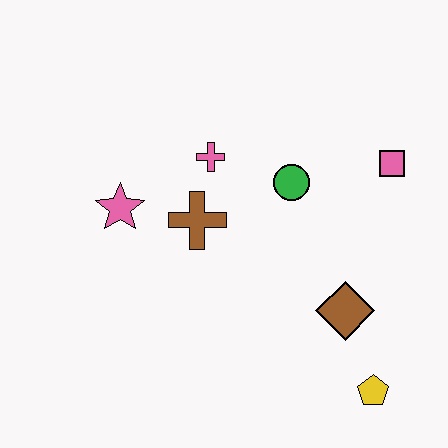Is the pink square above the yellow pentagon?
Yes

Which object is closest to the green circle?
The pink cross is closest to the green circle.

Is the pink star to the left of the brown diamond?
Yes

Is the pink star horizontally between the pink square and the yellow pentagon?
No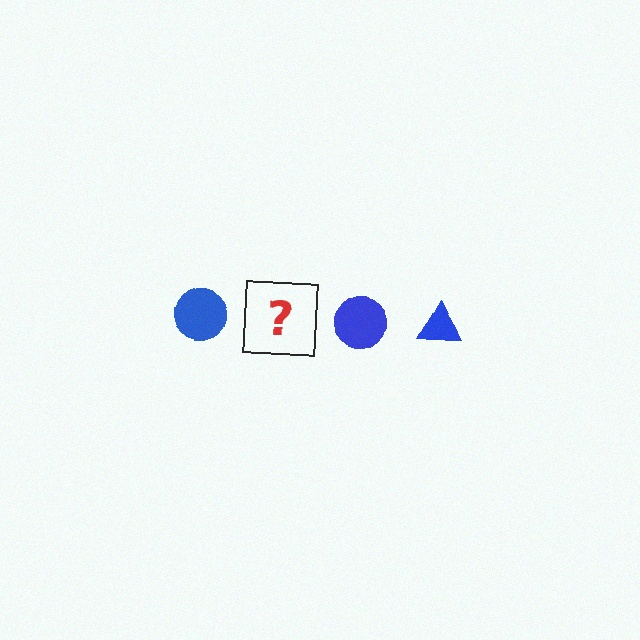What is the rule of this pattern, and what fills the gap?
The rule is that the pattern cycles through circle, triangle shapes in blue. The gap should be filled with a blue triangle.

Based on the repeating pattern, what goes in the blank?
The blank should be a blue triangle.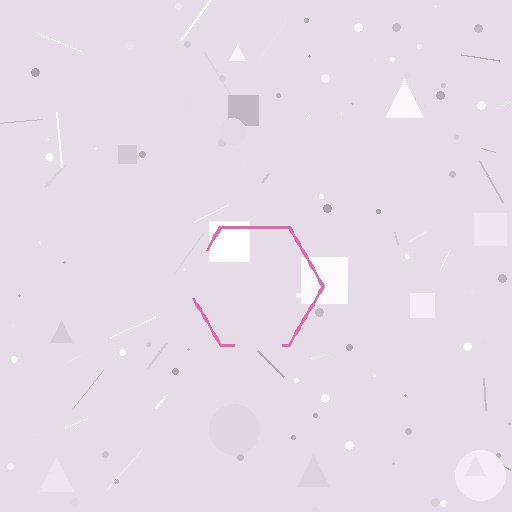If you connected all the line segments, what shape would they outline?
They would outline a hexagon.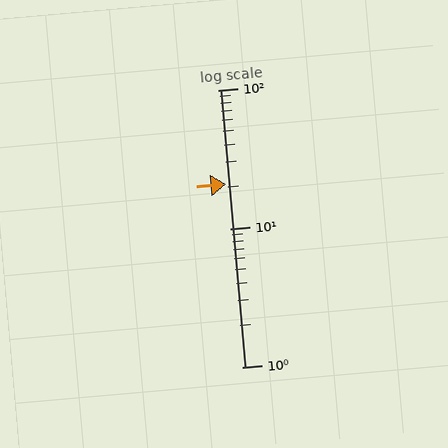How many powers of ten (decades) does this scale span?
The scale spans 2 decades, from 1 to 100.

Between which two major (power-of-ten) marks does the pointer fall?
The pointer is between 10 and 100.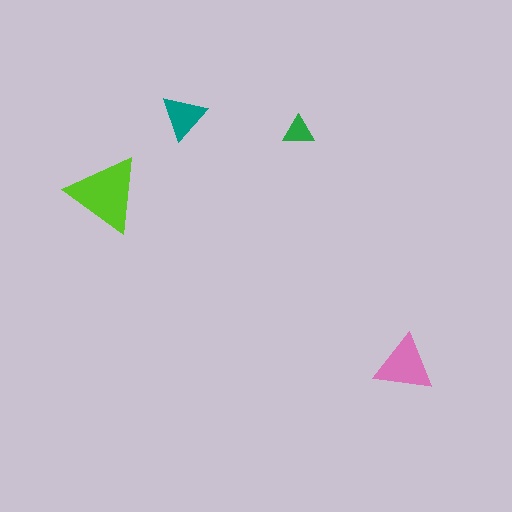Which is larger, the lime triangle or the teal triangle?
The lime one.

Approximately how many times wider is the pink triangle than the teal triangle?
About 1.5 times wider.